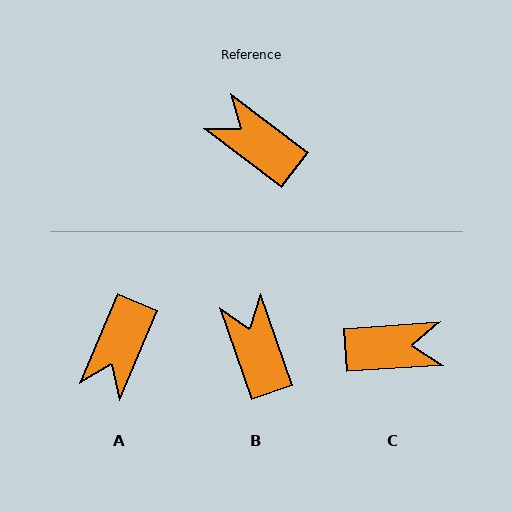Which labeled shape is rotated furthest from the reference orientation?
C, about 139 degrees away.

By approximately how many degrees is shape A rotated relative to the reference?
Approximately 104 degrees counter-clockwise.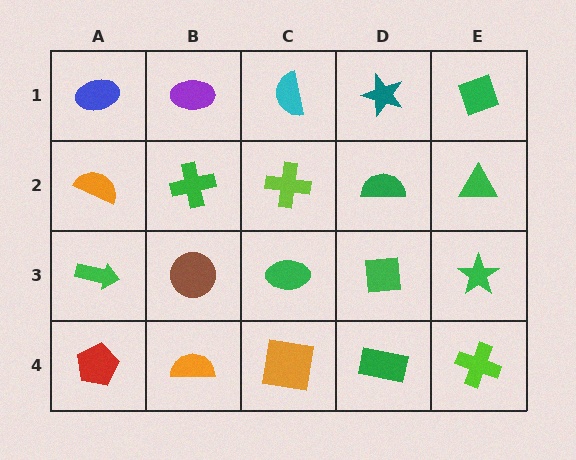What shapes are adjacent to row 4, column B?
A brown circle (row 3, column B), a red pentagon (row 4, column A), an orange square (row 4, column C).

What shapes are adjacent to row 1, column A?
An orange semicircle (row 2, column A), a purple ellipse (row 1, column B).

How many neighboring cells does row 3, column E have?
3.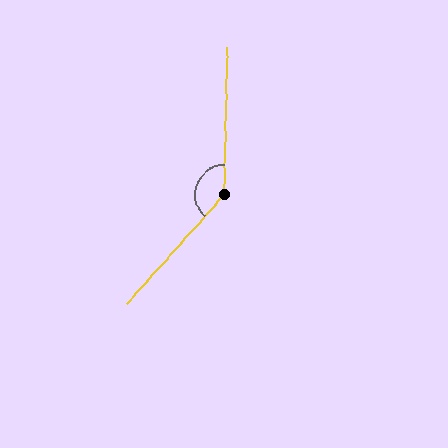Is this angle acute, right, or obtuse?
It is obtuse.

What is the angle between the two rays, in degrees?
Approximately 139 degrees.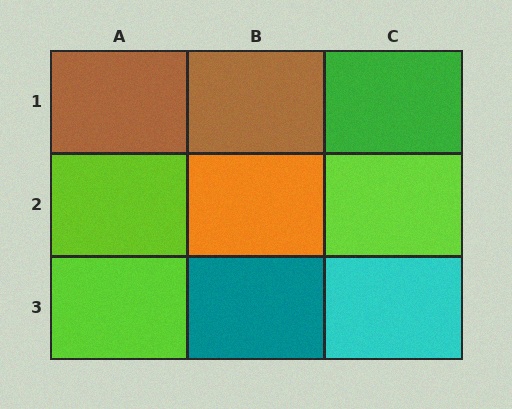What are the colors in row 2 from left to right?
Lime, orange, lime.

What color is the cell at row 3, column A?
Lime.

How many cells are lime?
3 cells are lime.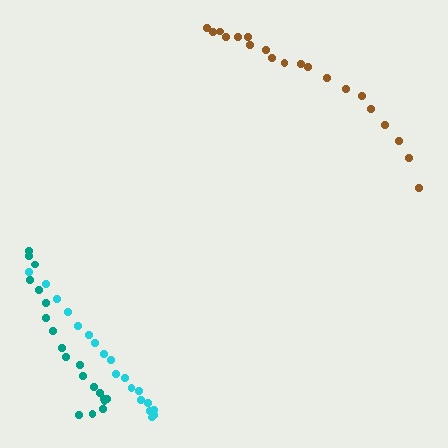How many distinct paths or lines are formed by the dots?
There are 3 distinct paths.